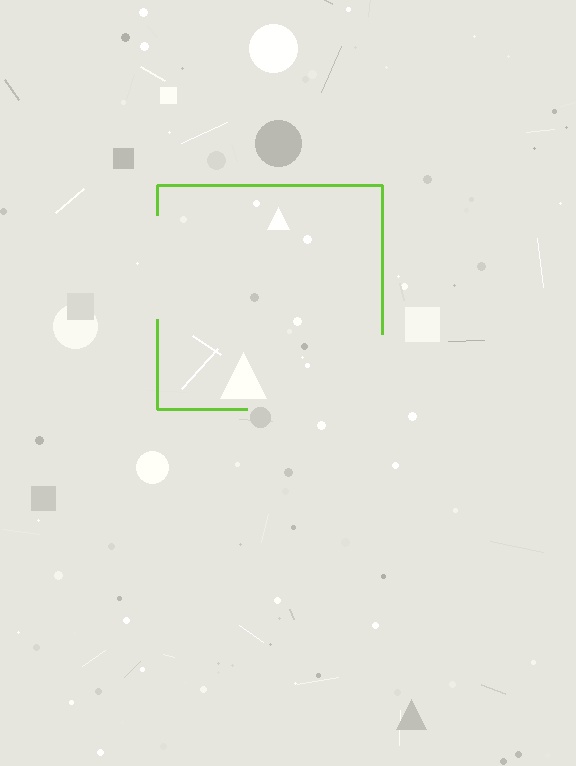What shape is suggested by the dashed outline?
The dashed outline suggests a square.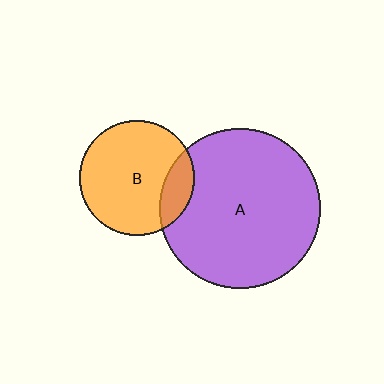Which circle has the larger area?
Circle A (purple).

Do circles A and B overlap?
Yes.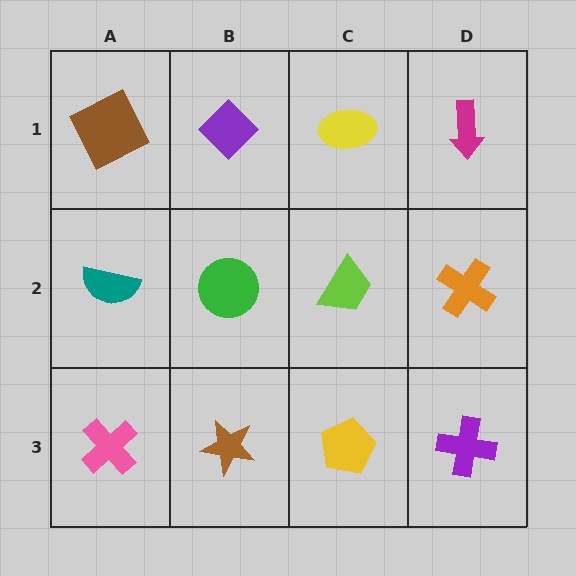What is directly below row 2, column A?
A pink cross.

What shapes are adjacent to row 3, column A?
A teal semicircle (row 2, column A), a brown star (row 3, column B).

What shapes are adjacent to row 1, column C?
A lime trapezoid (row 2, column C), a purple diamond (row 1, column B), a magenta arrow (row 1, column D).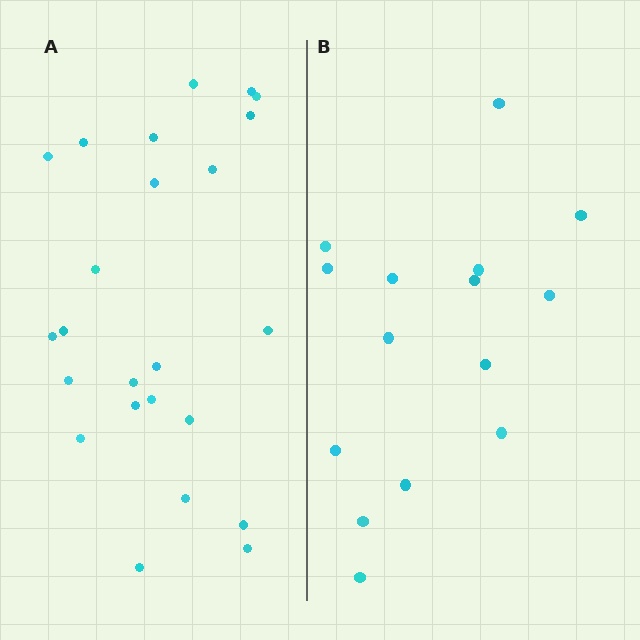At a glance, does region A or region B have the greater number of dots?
Region A (the left region) has more dots.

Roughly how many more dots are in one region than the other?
Region A has roughly 8 or so more dots than region B.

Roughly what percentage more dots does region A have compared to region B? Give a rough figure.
About 60% more.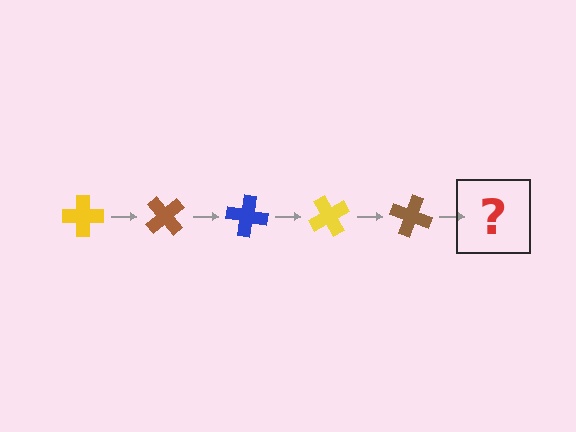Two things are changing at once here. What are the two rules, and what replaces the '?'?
The two rules are that it rotates 50 degrees each step and the color cycles through yellow, brown, and blue. The '?' should be a blue cross, rotated 250 degrees from the start.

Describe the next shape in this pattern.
It should be a blue cross, rotated 250 degrees from the start.